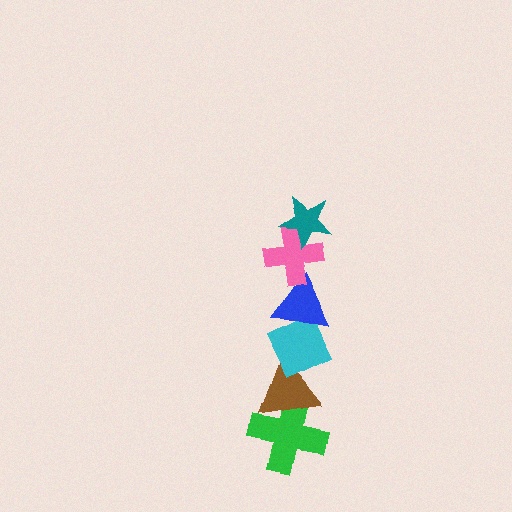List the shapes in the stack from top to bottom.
From top to bottom: the teal star, the pink cross, the blue triangle, the cyan diamond, the brown triangle, the green cross.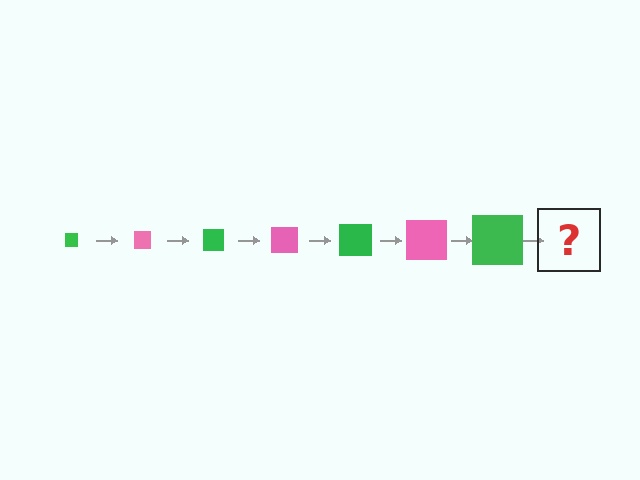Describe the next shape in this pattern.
It should be a pink square, larger than the previous one.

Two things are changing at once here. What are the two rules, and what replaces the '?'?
The two rules are that the square grows larger each step and the color cycles through green and pink. The '?' should be a pink square, larger than the previous one.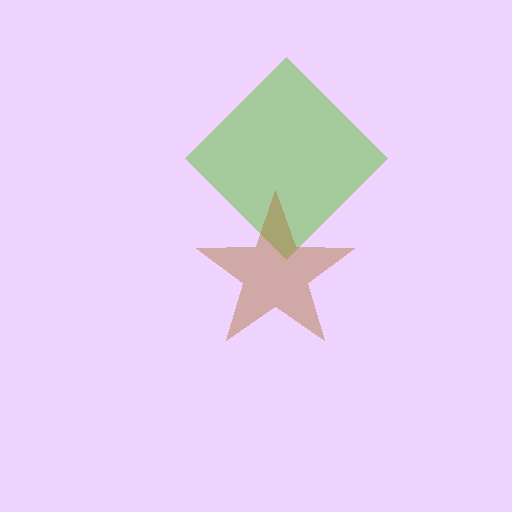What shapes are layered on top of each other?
The layered shapes are: a lime diamond, a brown star.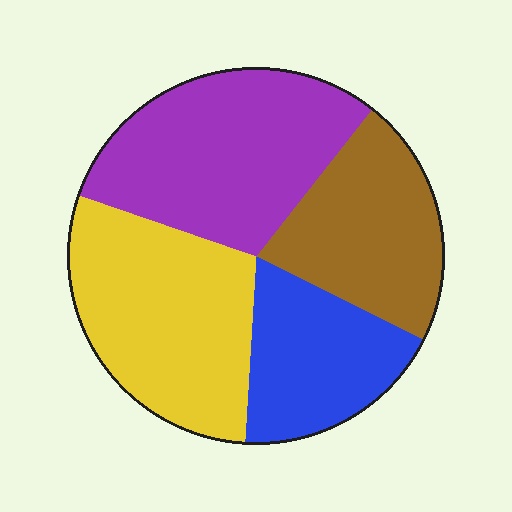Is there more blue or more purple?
Purple.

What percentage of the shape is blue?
Blue takes up between a sixth and a third of the shape.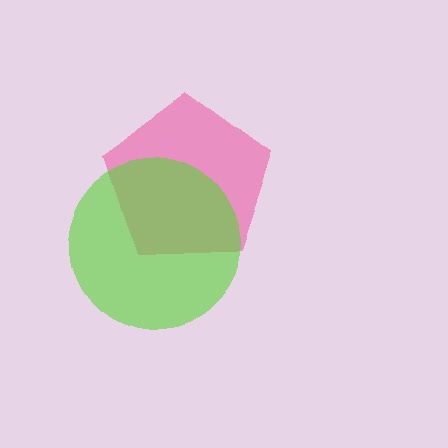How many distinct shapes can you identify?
There are 2 distinct shapes: a pink pentagon, a lime circle.